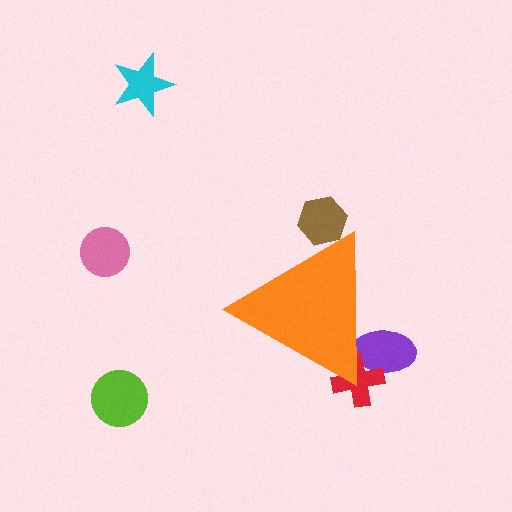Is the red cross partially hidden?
Yes, the red cross is partially hidden behind the orange triangle.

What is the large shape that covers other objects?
An orange triangle.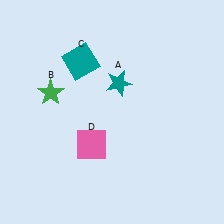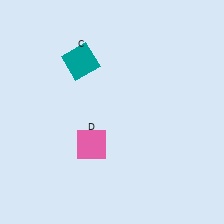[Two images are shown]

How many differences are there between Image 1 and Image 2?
There are 2 differences between the two images.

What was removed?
The green star (B), the teal star (A) were removed in Image 2.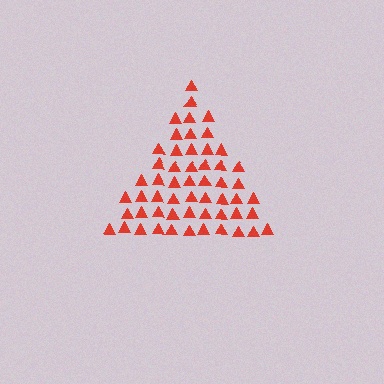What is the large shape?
The large shape is a triangle.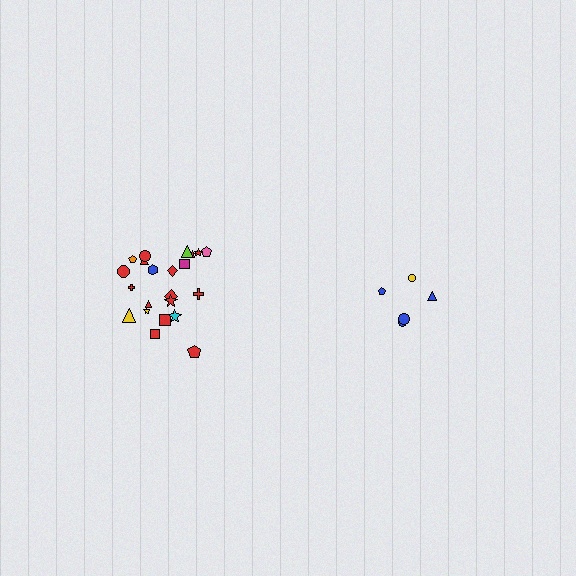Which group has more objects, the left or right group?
The left group.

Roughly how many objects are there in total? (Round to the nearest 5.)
Roughly 25 objects in total.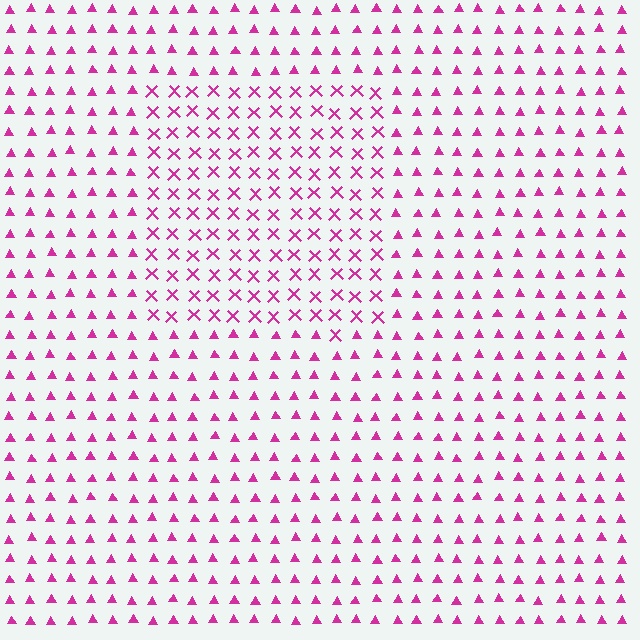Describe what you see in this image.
The image is filled with small magenta elements arranged in a uniform grid. A rectangle-shaped region contains X marks, while the surrounding area contains triangles. The boundary is defined purely by the change in element shape.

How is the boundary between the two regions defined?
The boundary is defined by a change in element shape: X marks inside vs. triangles outside. All elements share the same color and spacing.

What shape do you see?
I see a rectangle.